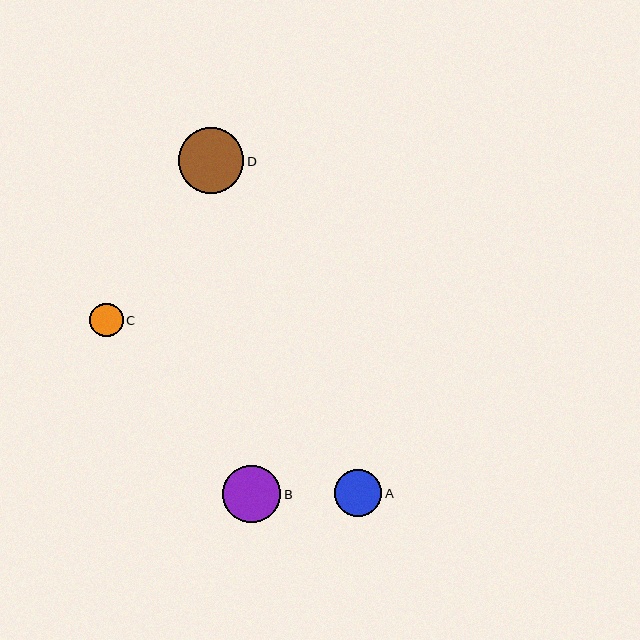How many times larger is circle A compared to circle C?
Circle A is approximately 1.4 times the size of circle C.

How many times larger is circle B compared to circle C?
Circle B is approximately 1.7 times the size of circle C.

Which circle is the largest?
Circle D is the largest with a size of approximately 65 pixels.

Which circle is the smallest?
Circle C is the smallest with a size of approximately 33 pixels.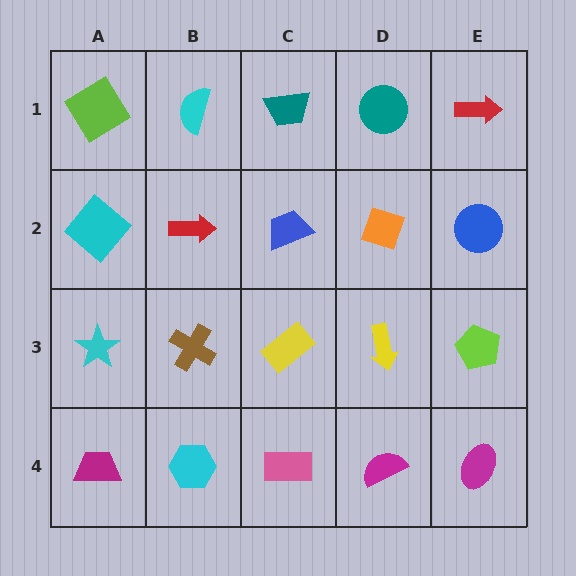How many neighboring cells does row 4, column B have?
3.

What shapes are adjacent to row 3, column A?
A cyan diamond (row 2, column A), a magenta trapezoid (row 4, column A), a brown cross (row 3, column B).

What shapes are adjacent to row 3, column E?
A blue circle (row 2, column E), a magenta ellipse (row 4, column E), a yellow arrow (row 3, column D).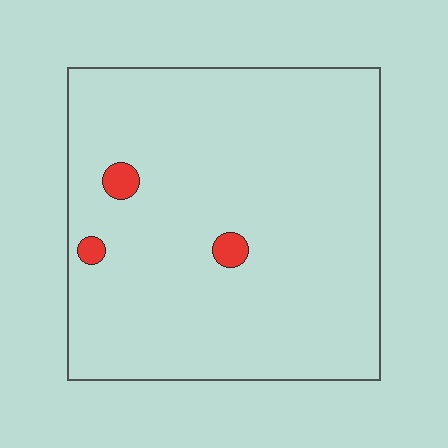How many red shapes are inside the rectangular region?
3.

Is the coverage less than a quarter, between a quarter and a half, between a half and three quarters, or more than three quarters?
Less than a quarter.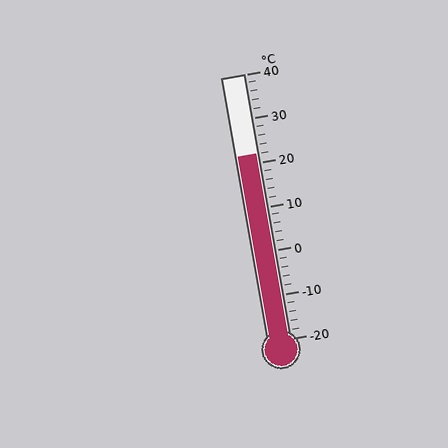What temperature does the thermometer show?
The thermometer shows approximately 22°C.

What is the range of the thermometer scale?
The thermometer scale ranges from -20°C to 40°C.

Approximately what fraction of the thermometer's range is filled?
The thermometer is filled to approximately 70% of its range.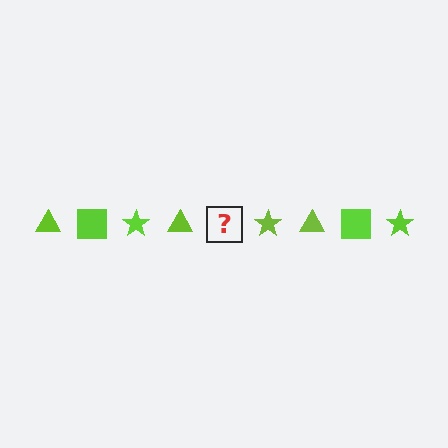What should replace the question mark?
The question mark should be replaced with a lime square.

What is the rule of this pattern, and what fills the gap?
The rule is that the pattern cycles through triangle, square, star shapes in lime. The gap should be filled with a lime square.